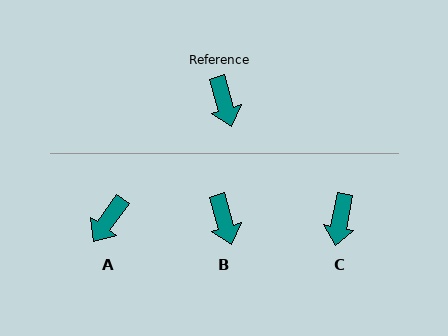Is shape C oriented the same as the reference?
No, it is off by about 28 degrees.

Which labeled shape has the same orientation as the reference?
B.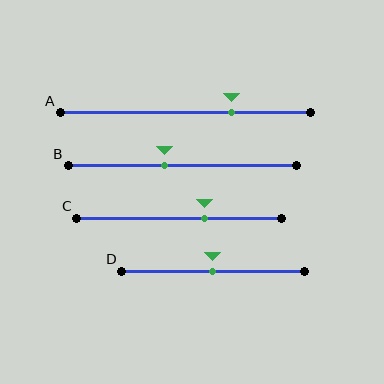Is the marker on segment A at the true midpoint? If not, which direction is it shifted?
No, the marker on segment A is shifted to the right by about 19% of the segment length.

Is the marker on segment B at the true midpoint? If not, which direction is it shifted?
No, the marker on segment B is shifted to the left by about 8% of the segment length.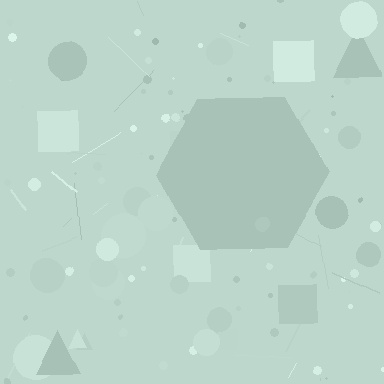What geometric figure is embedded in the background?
A hexagon is embedded in the background.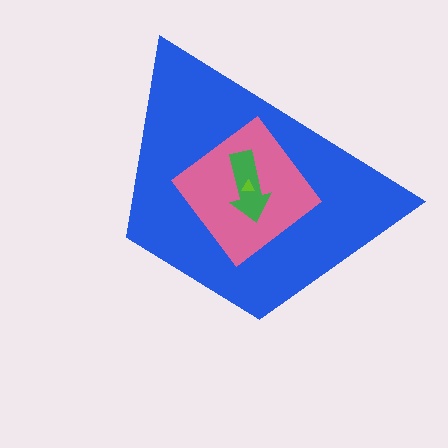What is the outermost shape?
The blue trapezoid.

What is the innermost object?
The lime triangle.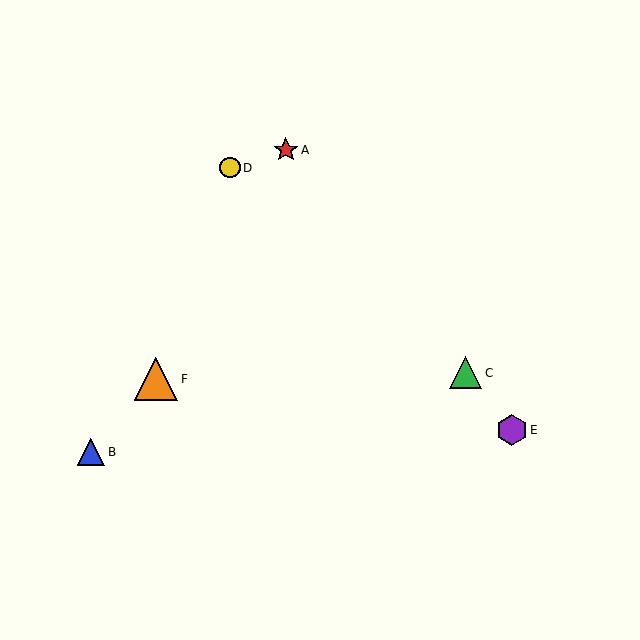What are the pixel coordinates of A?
Object A is at (286, 150).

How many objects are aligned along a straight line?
3 objects (A, C, E) are aligned along a straight line.